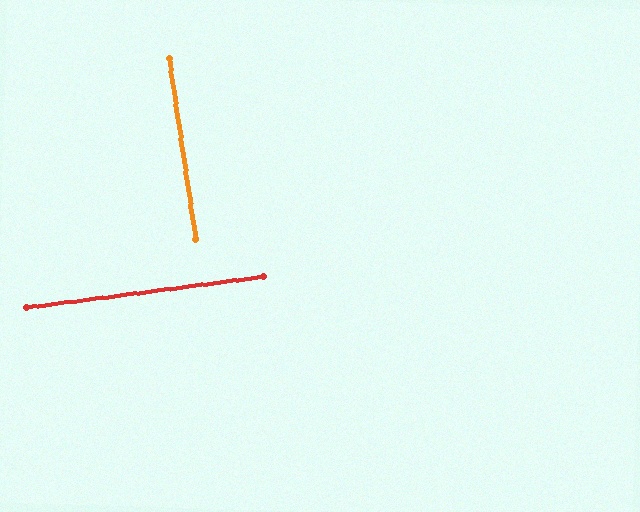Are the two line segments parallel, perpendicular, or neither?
Perpendicular — they meet at approximately 89°.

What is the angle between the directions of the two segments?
Approximately 89 degrees.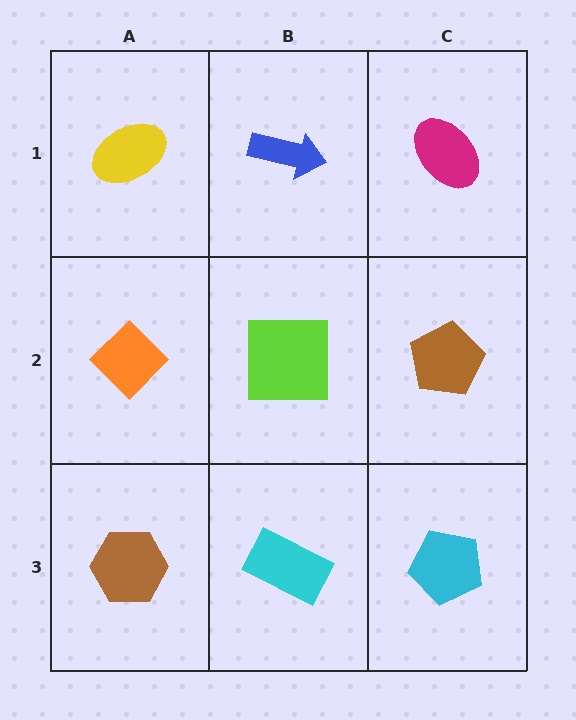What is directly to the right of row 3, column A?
A cyan rectangle.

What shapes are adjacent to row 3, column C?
A brown pentagon (row 2, column C), a cyan rectangle (row 3, column B).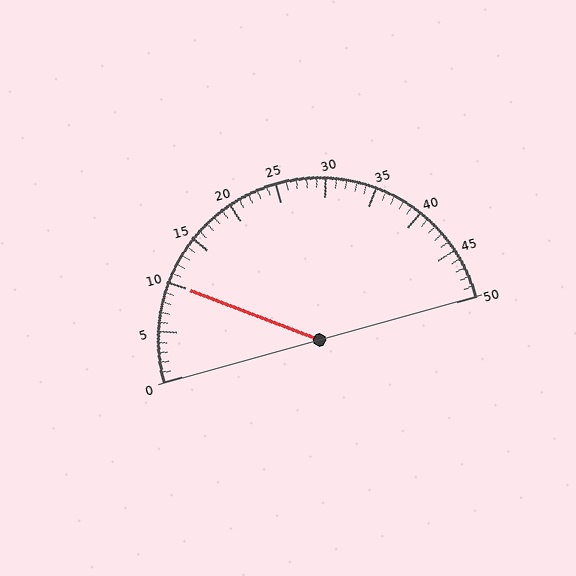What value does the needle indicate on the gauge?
The needle indicates approximately 10.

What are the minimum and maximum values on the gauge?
The gauge ranges from 0 to 50.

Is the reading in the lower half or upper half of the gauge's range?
The reading is in the lower half of the range (0 to 50).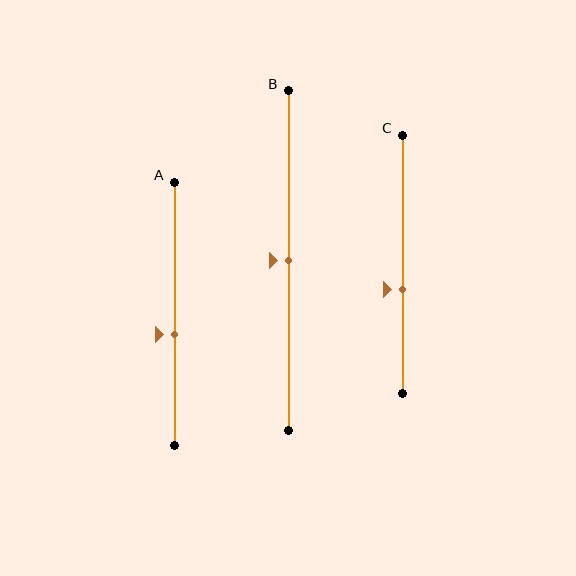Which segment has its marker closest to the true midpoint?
Segment B has its marker closest to the true midpoint.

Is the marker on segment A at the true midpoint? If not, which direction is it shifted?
No, the marker on segment A is shifted downward by about 8% of the segment length.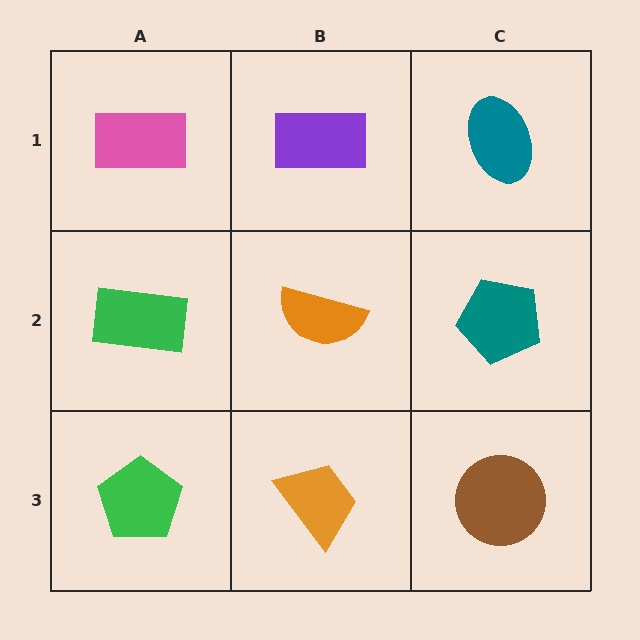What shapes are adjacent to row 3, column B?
An orange semicircle (row 2, column B), a green pentagon (row 3, column A), a brown circle (row 3, column C).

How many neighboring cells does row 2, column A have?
3.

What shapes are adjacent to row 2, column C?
A teal ellipse (row 1, column C), a brown circle (row 3, column C), an orange semicircle (row 2, column B).